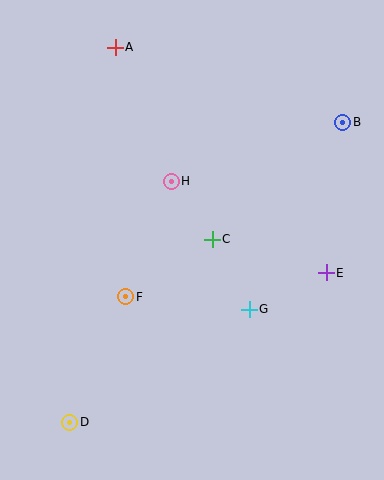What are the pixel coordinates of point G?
Point G is at (249, 309).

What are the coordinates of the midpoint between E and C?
The midpoint between E and C is at (269, 256).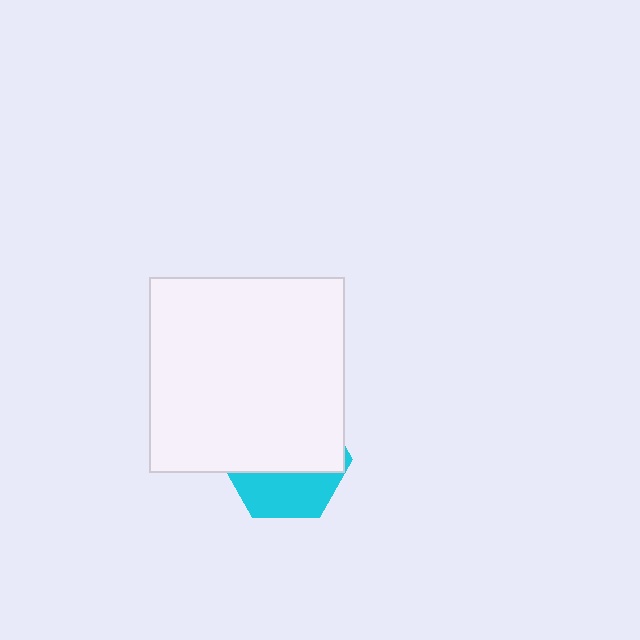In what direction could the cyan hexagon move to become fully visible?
The cyan hexagon could move down. That would shift it out from behind the white square entirely.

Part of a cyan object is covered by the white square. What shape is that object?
It is a hexagon.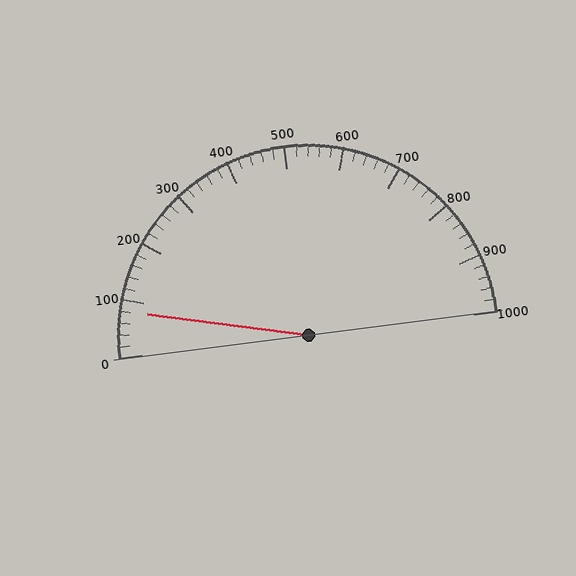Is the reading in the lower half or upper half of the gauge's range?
The reading is in the lower half of the range (0 to 1000).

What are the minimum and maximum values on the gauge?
The gauge ranges from 0 to 1000.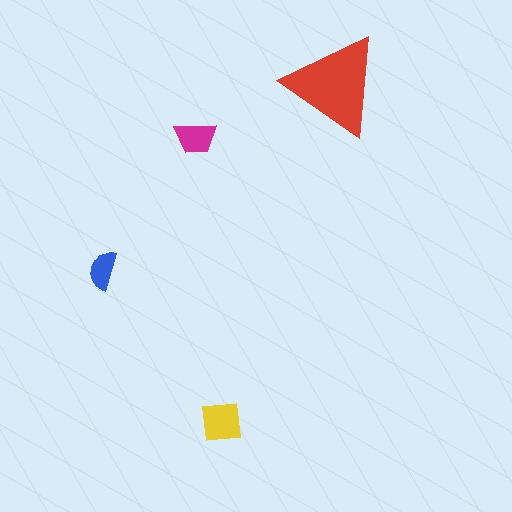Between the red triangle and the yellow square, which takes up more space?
The red triangle.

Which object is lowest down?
The yellow square is bottommost.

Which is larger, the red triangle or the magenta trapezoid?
The red triangle.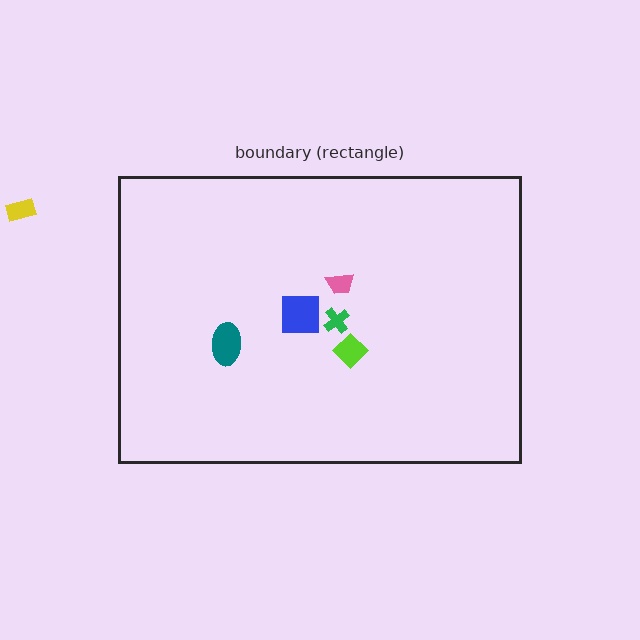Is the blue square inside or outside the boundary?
Inside.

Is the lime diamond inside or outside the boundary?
Inside.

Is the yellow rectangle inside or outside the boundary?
Outside.